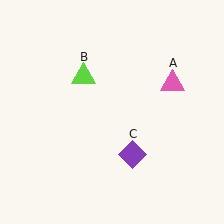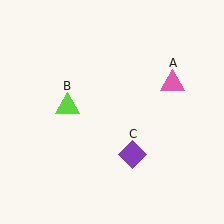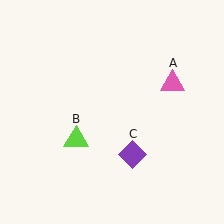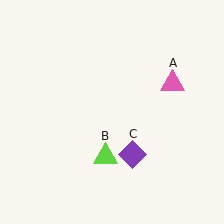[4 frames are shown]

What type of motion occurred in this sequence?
The lime triangle (object B) rotated counterclockwise around the center of the scene.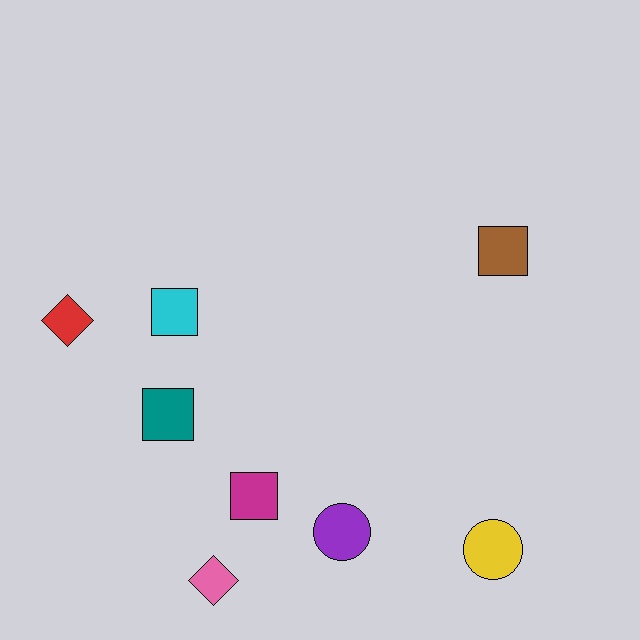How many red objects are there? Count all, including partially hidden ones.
There is 1 red object.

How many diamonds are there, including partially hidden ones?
There are 2 diamonds.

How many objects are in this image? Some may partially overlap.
There are 8 objects.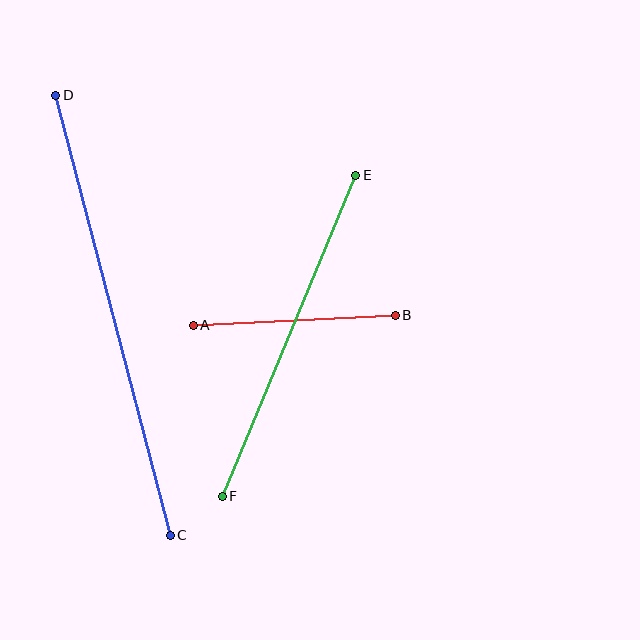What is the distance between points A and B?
The distance is approximately 203 pixels.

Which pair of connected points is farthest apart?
Points C and D are farthest apart.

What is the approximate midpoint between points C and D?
The midpoint is at approximately (113, 315) pixels.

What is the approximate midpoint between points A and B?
The midpoint is at approximately (294, 320) pixels.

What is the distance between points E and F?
The distance is approximately 348 pixels.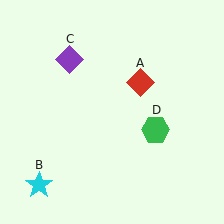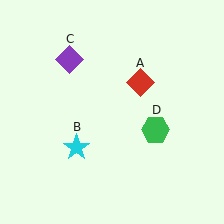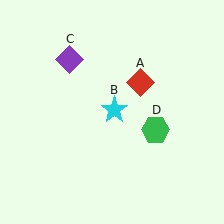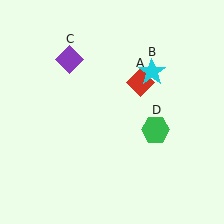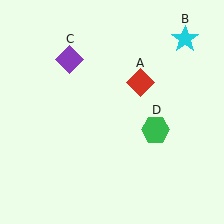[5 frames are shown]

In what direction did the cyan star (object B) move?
The cyan star (object B) moved up and to the right.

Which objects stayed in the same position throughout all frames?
Red diamond (object A) and purple diamond (object C) and green hexagon (object D) remained stationary.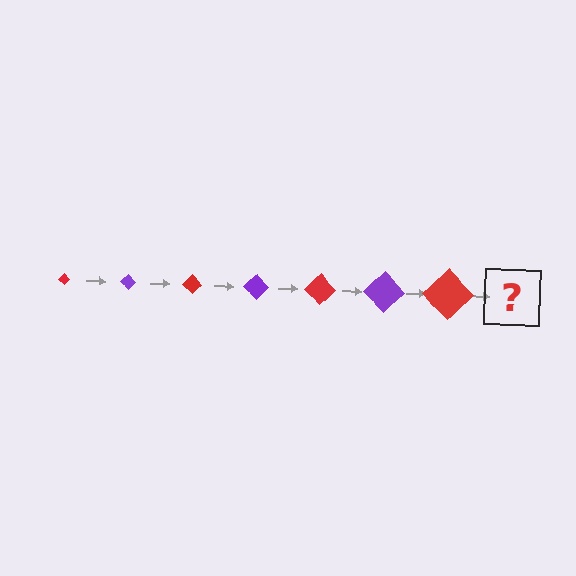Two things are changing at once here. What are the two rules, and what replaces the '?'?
The two rules are that the diamond grows larger each step and the color cycles through red and purple. The '?' should be a purple diamond, larger than the previous one.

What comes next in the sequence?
The next element should be a purple diamond, larger than the previous one.